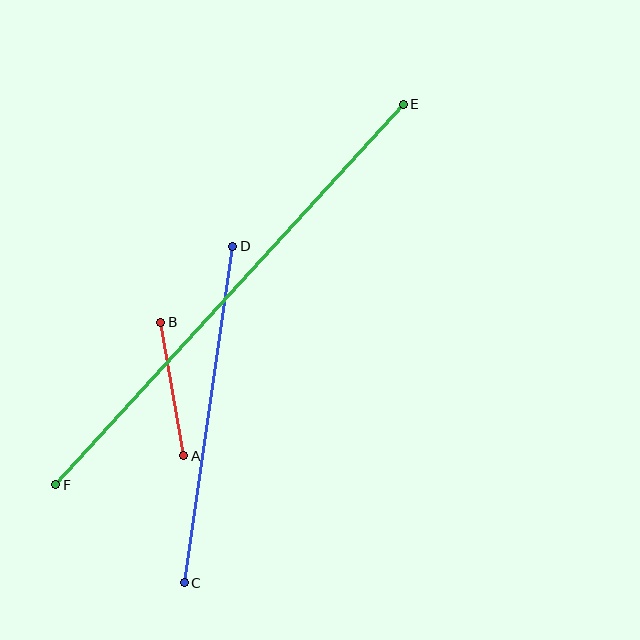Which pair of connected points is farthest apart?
Points E and F are farthest apart.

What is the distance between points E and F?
The distance is approximately 515 pixels.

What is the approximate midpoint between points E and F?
The midpoint is at approximately (229, 294) pixels.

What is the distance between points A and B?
The distance is approximately 136 pixels.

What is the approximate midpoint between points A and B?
The midpoint is at approximately (172, 389) pixels.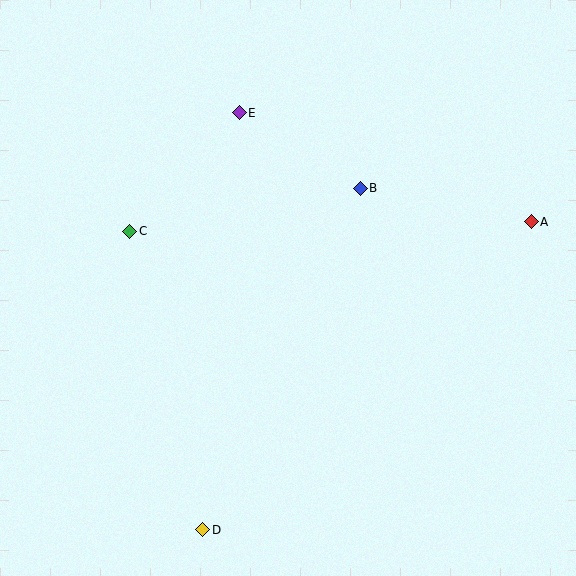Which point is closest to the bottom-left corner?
Point D is closest to the bottom-left corner.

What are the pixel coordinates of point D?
Point D is at (203, 530).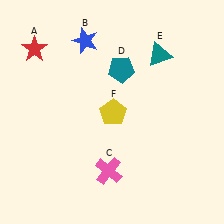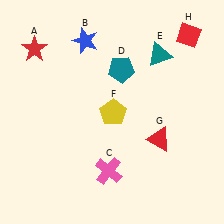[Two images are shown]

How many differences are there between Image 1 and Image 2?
There are 2 differences between the two images.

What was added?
A red triangle (G), a red diamond (H) were added in Image 2.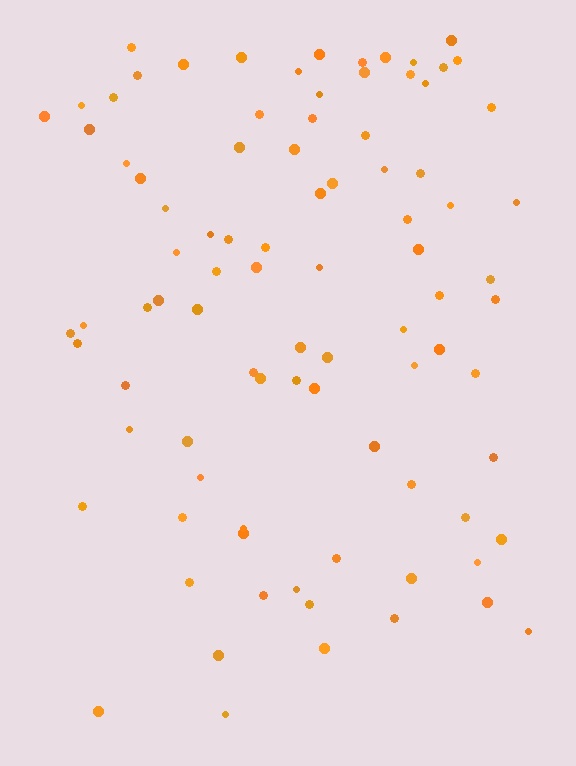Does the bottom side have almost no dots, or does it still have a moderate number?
Still a moderate number, just noticeably fewer than the top.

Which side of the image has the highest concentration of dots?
The top.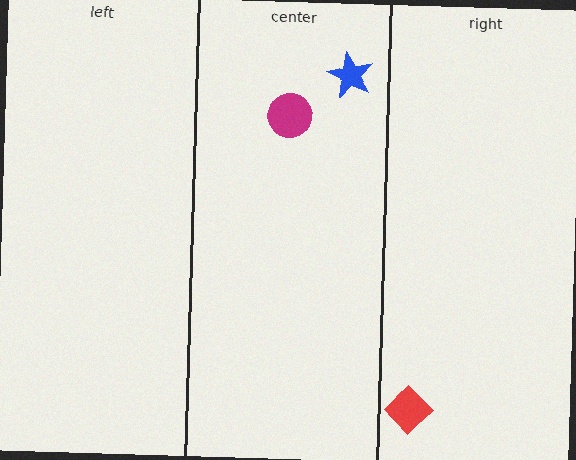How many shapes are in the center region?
2.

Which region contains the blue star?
The center region.